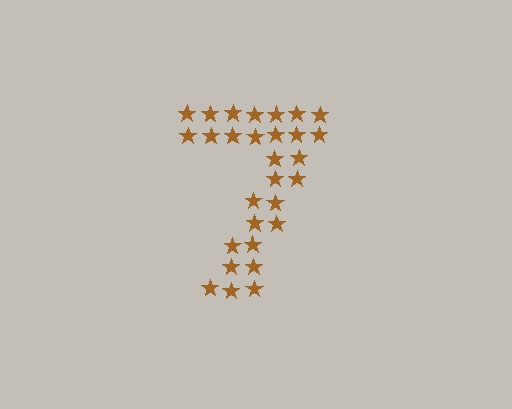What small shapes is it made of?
It is made of small stars.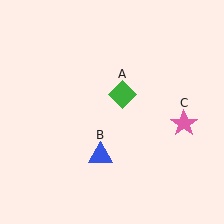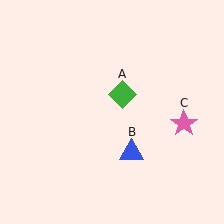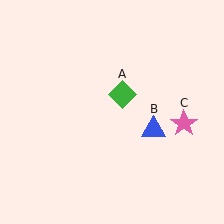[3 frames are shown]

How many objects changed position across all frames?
1 object changed position: blue triangle (object B).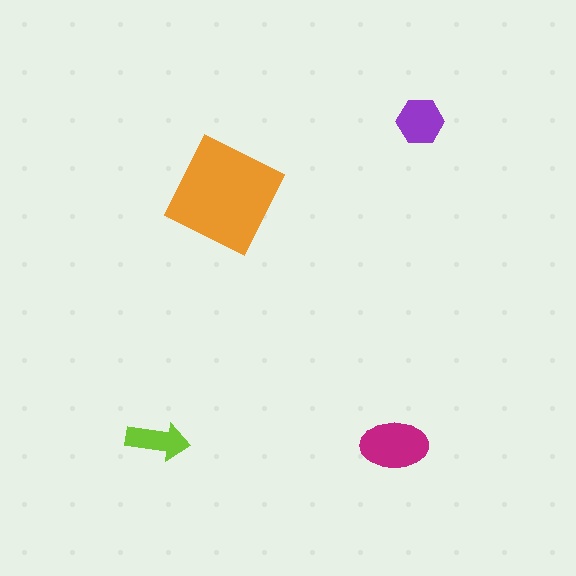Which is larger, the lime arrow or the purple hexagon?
The purple hexagon.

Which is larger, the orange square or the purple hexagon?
The orange square.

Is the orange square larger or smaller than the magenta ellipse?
Larger.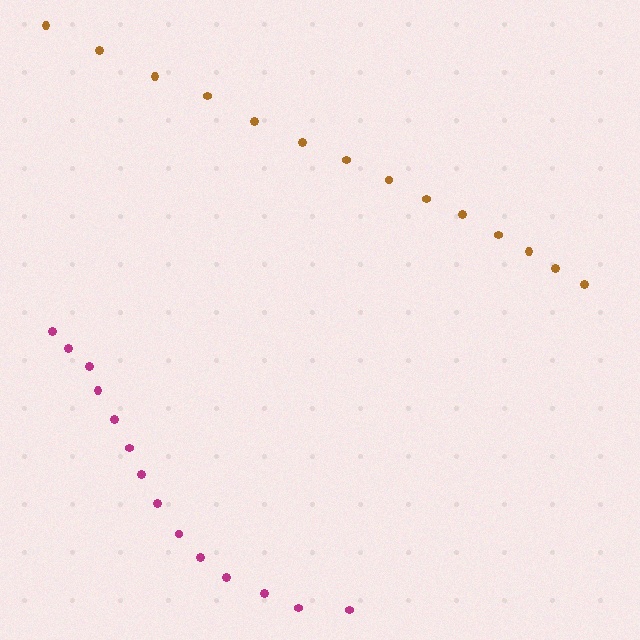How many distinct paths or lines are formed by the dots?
There are 2 distinct paths.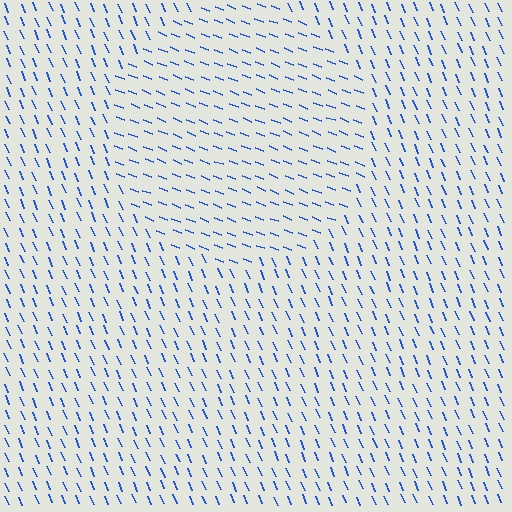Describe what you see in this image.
The image is filled with small blue line segments. A circle region in the image has lines oriented differently from the surrounding lines, creating a visible texture boundary.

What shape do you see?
I see a circle.